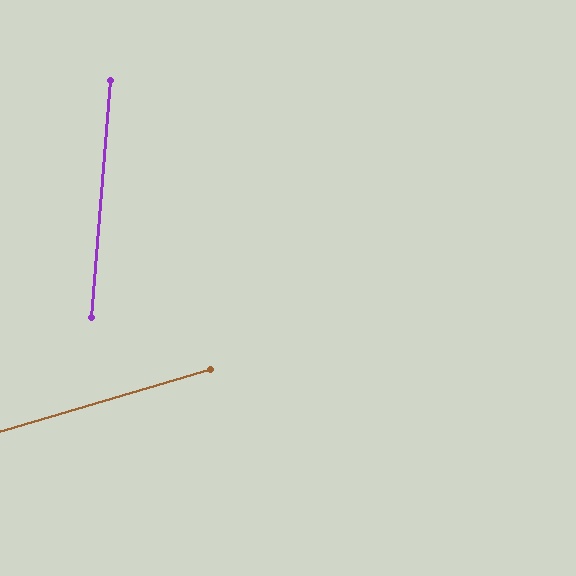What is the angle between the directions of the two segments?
Approximately 69 degrees.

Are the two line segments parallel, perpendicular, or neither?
Neither parallel nor perpendicular — they differ by about 69°.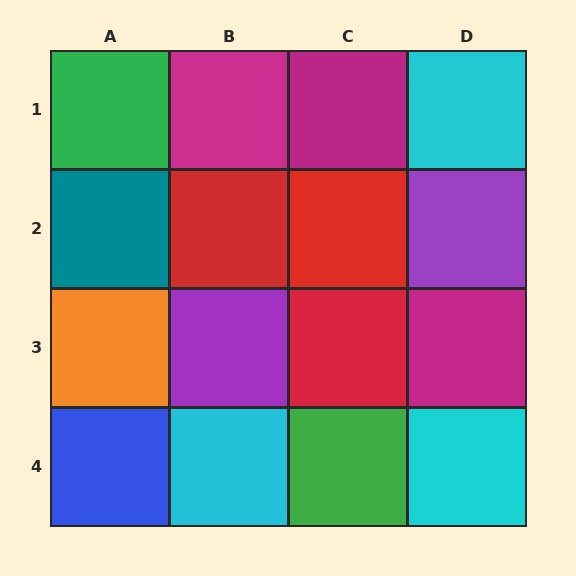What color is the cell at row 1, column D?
Cyan.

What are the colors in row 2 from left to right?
Teal, red, red, purple.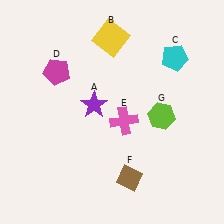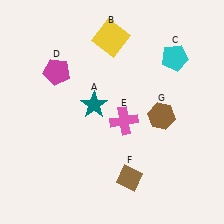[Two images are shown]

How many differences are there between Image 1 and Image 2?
There are 2 differences between the two images.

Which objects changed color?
A changed from purple to teal. G changed from lime to brown.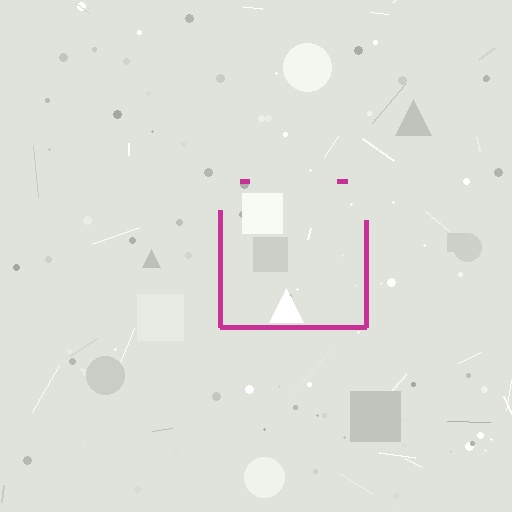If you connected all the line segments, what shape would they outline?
They would outline a square.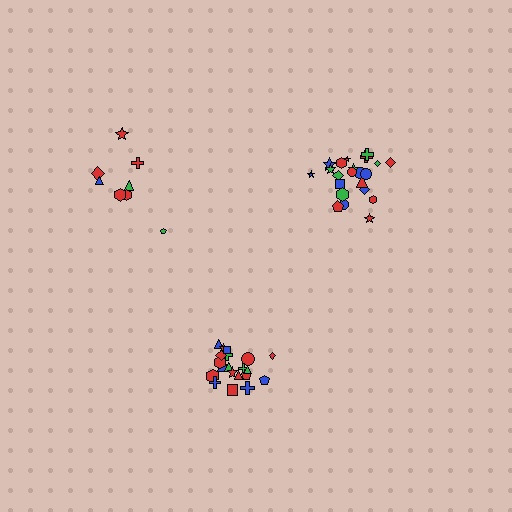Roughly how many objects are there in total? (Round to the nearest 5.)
Roughly 50 objects in total.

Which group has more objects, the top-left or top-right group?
The top-right group.